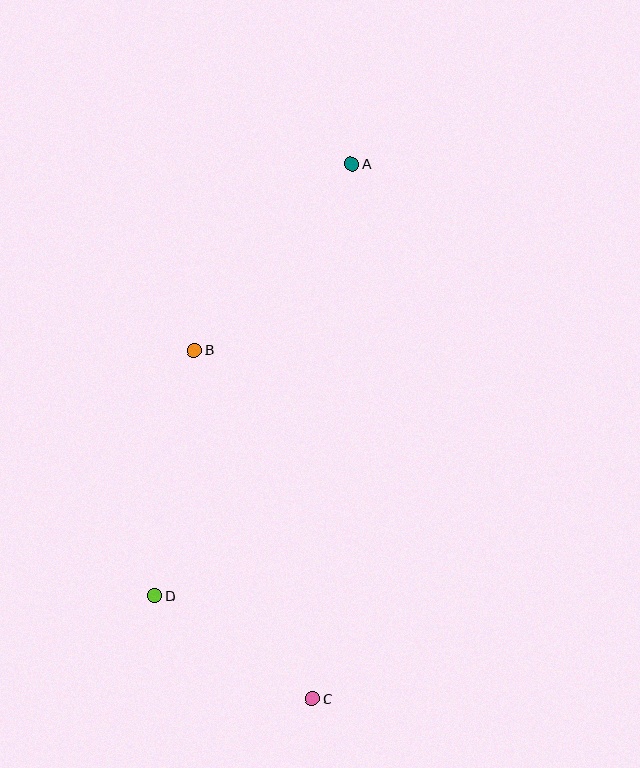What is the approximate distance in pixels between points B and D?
The distance between B and D is approximately 249 pixels.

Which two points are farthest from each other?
Points A and C are farthest from each other.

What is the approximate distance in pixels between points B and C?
The distance between B and C is approximately 368 pixels.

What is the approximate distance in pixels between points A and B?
The distance between A and B is approximately 244 pixels.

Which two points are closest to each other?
Points C and D are closest to each other.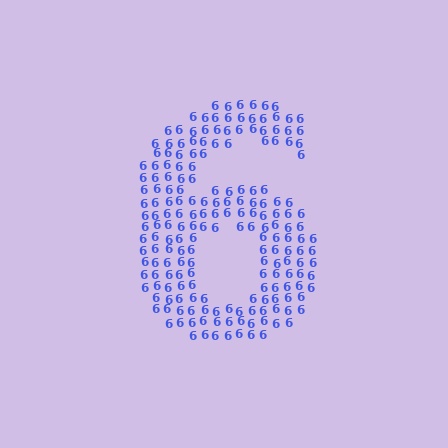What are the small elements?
The small elements are digit 6's.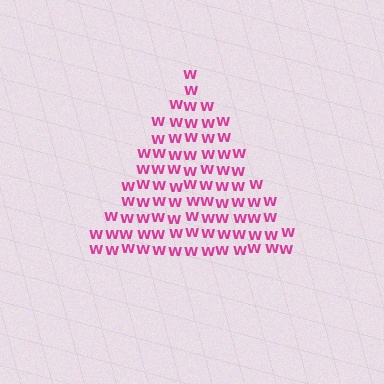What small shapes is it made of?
It is made of small letter W's.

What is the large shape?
The large shape is a triangle.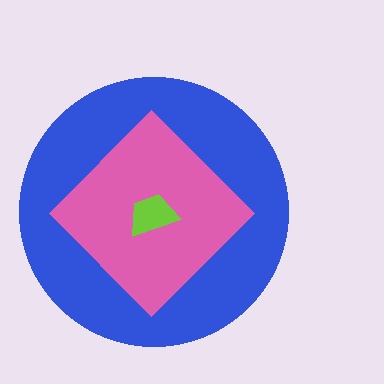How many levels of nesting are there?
3.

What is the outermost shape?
The blue circle.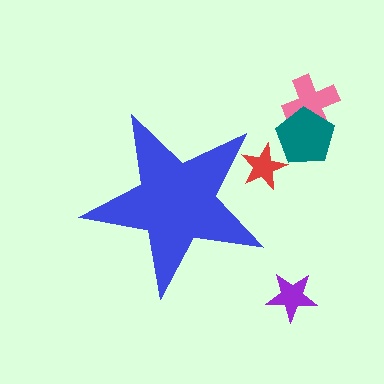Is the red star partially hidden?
Yes, the red star is partially hidden behind the blue star.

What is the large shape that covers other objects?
A blue star.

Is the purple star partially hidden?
No, the purple star is fully visible.